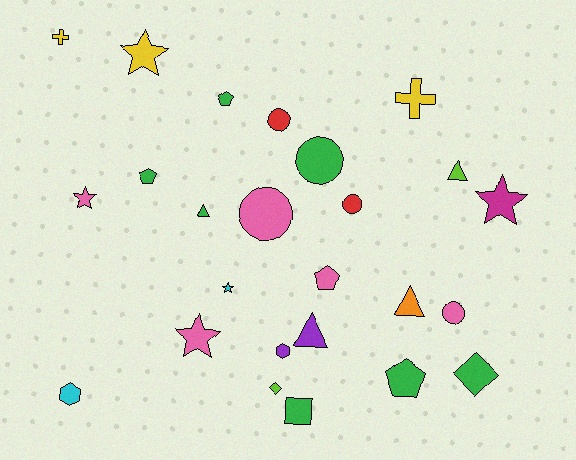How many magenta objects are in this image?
There is 1 magenta object.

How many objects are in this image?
There are 25 objects.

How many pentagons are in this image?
There are 4 pentagons.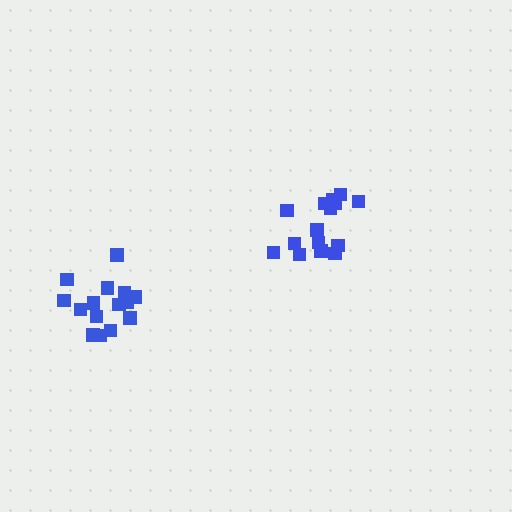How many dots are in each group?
Group 1: 15 dots, Group 2: 15 dots (30 total).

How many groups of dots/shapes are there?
There are 2 groups.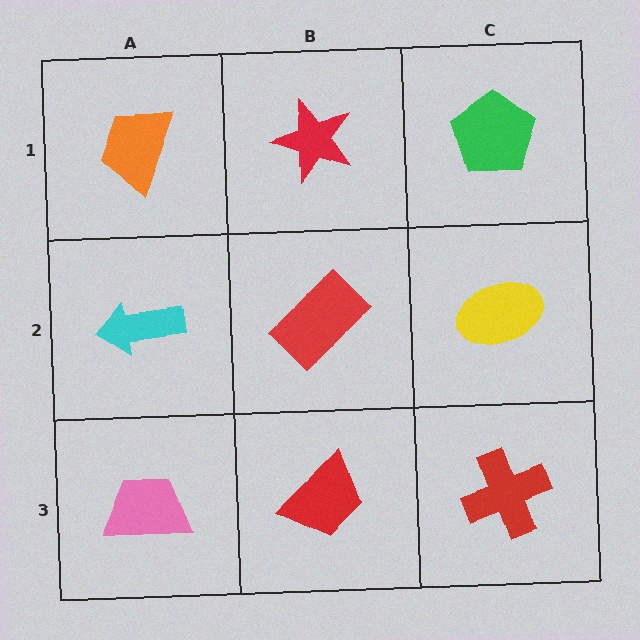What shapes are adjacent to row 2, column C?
A green pentagon (row 1, column C), a red cross (row 3, column C), a red rectangle (row 2, column B).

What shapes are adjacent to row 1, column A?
A cyan arrow (row 2, column A), a red star (row 1, column B).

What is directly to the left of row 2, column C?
A red rectangle.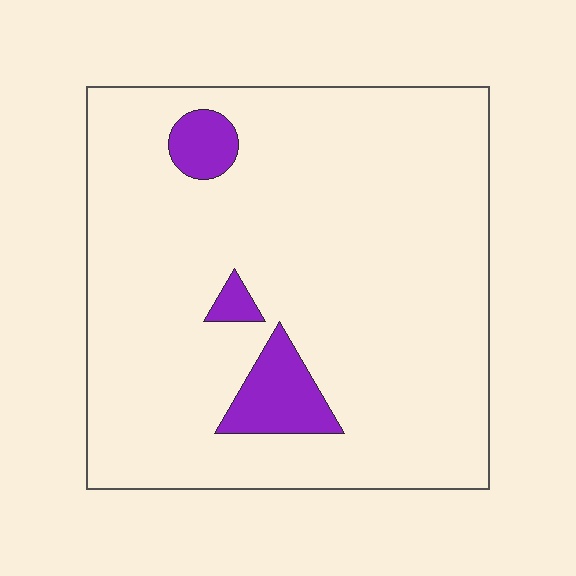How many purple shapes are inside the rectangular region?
3.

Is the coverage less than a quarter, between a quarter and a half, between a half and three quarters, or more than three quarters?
Less than a quarter.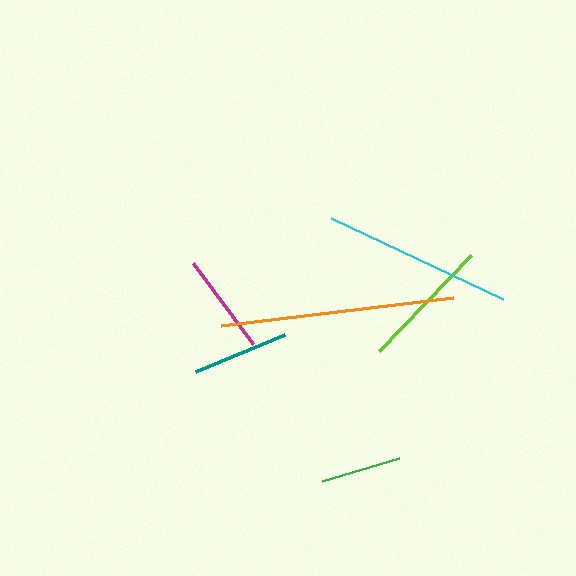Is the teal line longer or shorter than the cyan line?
The cyan line is longer than the teal line.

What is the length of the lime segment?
The lime segment is approximately 132 pixels long.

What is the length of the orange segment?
The orange segment is approximately 233 pixels long.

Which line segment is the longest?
The orange line is the longest at approximately 233 pixels.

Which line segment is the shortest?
The green line is the shortest at approximately 80 pixels.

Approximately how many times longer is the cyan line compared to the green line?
The cyan line is approximately 2.4 times the length of the green line.